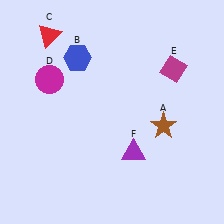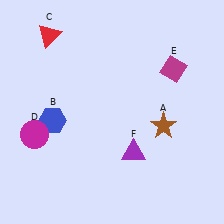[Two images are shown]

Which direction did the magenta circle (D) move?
The magenta circle (D) moved down.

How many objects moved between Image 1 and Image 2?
2 objects moved between the two images.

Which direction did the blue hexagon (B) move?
The blue hexagon (B) moved down.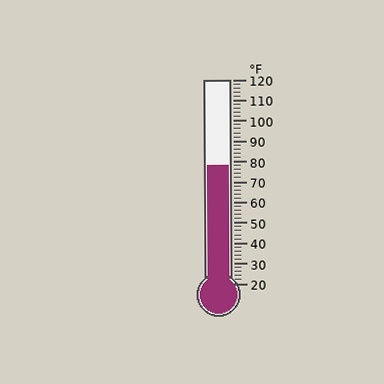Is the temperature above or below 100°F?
The temperature is below 100°F.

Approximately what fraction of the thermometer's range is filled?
The thermometer is filled to approximately 60% of its range.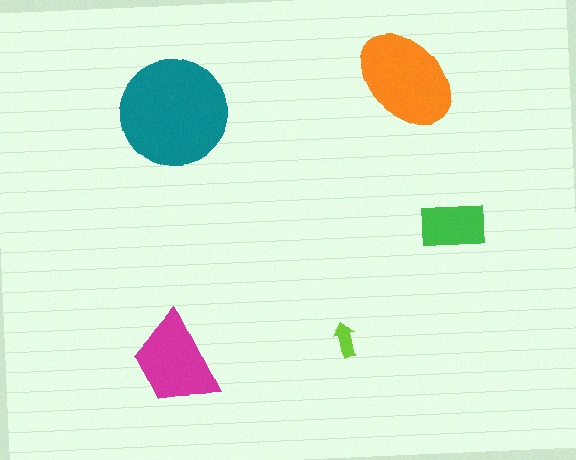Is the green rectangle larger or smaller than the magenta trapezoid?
Smaller.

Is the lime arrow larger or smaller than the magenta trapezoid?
Smaller.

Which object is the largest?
The teal circle.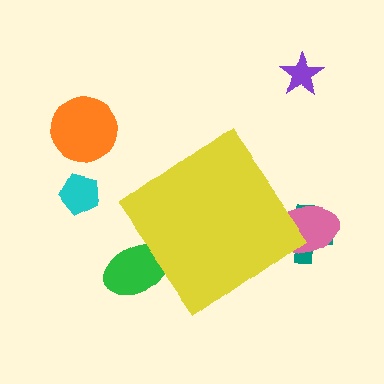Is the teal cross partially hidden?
Yes, the teal cross is partially hidden behind the yellow diamond.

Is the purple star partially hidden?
No, the purple star is fully visible.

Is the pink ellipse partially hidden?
Yes, the pink ellipse is partially hidden behind the yellow diamond.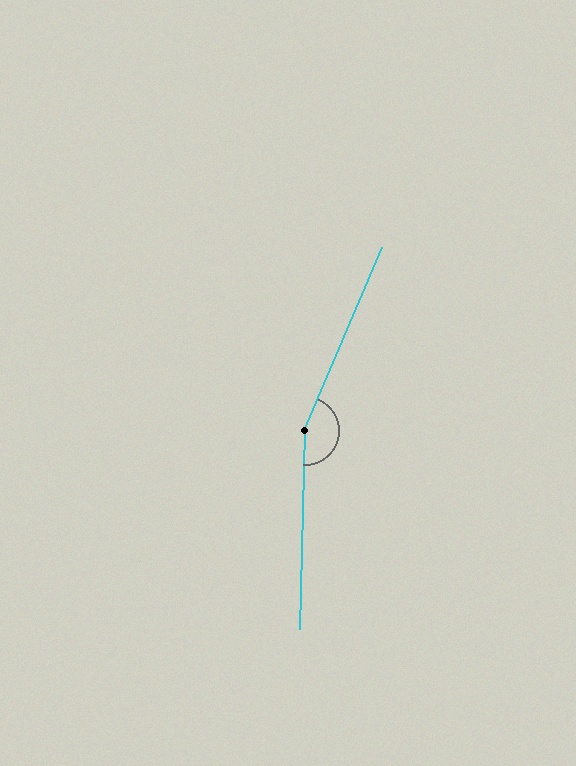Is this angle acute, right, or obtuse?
It is obtuse.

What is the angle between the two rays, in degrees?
Approximately 159 degrees.